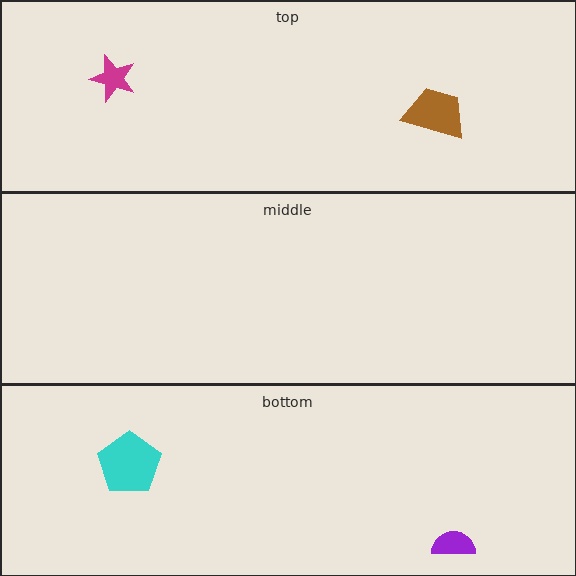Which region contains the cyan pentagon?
The bottom region.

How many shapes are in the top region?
2.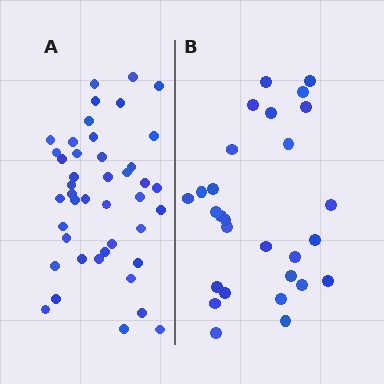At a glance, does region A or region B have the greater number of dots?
Region A (the left region) has more dots.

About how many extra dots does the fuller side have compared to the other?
Region A has approximately 15 more dots than region B.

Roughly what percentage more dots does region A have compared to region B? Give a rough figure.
About 55% more.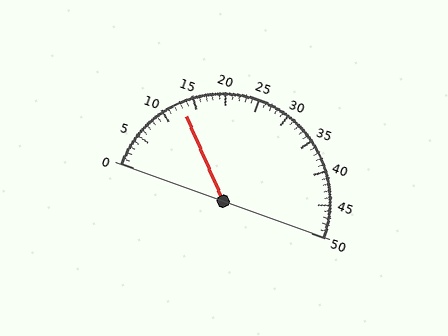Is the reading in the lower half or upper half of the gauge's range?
The reading is in the lower half of the range (0 to 50).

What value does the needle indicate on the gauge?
The needle indicates approximately 13.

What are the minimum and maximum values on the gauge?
The gauge ranges from 0 to 50.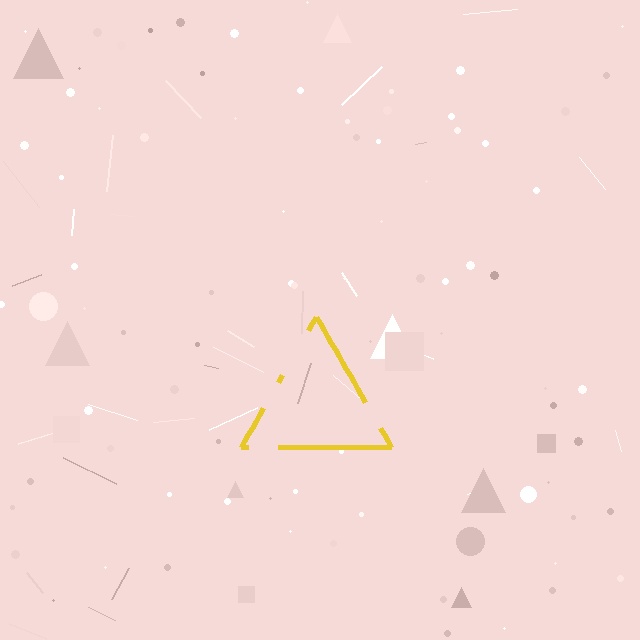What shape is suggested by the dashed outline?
The dashed outline suggests a triangle.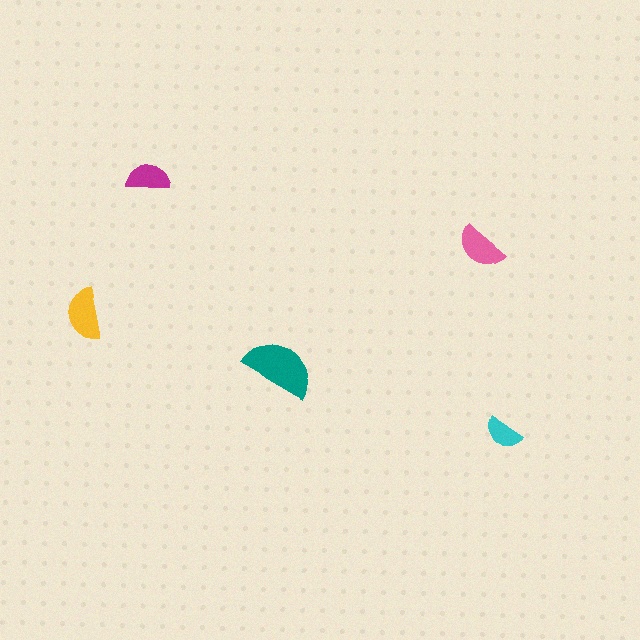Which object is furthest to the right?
The cyan semicircle is rightmost.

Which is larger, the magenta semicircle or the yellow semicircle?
The yellow one.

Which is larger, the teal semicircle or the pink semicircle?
The teal one.